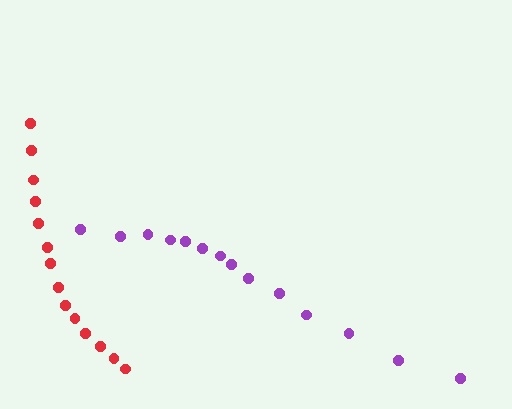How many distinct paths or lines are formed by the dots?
There are 2 distinct paths.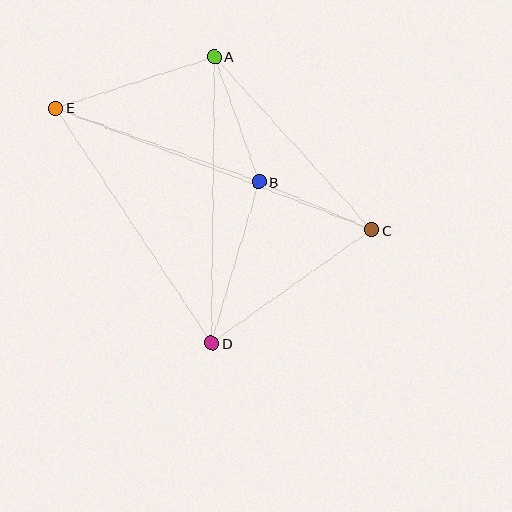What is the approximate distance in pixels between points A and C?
The distance between A and C is approximately 234 pixels.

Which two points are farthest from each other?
Points C and E are farthest from each other.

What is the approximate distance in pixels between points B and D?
The distance between B and D is approximately 168 pixels.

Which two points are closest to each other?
Points B and C are closest to each other.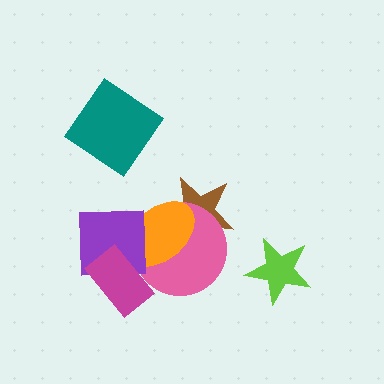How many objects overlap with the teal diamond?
0 objects overlap with the teal diamond.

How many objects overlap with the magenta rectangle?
3 objects overlap with the magenta rectangle.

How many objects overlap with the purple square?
3 objects overlap with the purple square.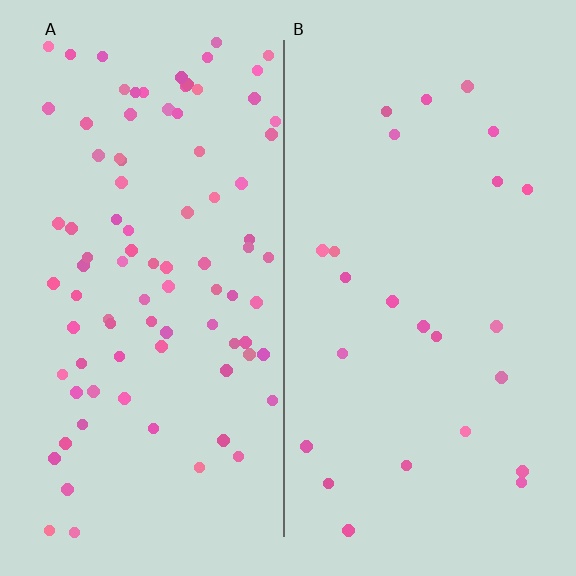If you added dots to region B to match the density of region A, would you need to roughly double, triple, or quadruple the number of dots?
Approximately quadruple.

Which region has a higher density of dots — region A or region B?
A (the left).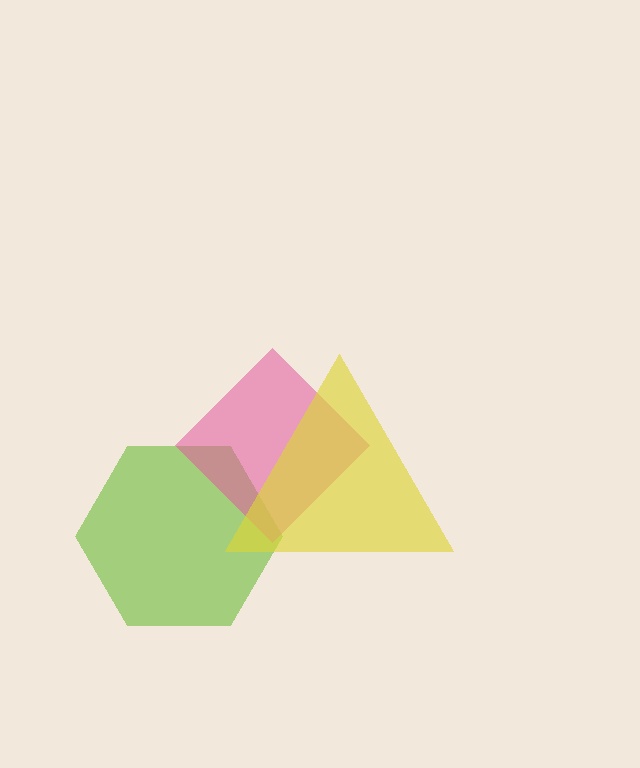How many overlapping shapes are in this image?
There are 3 overlapping shapes in the image.